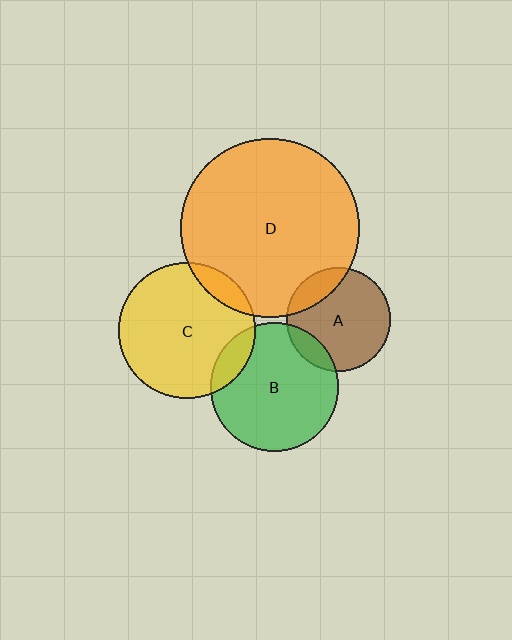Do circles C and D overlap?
Yes.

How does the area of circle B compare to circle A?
Approximately 1.5 times.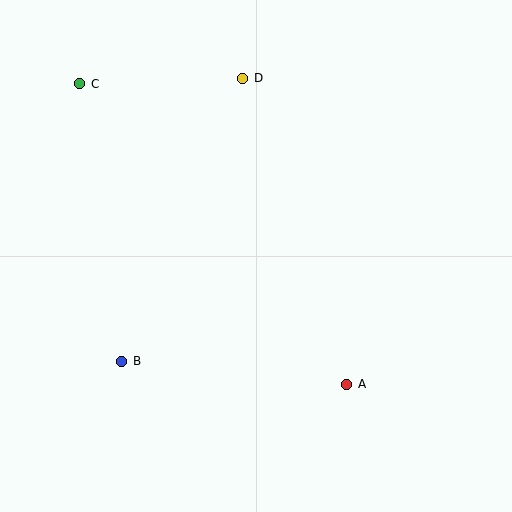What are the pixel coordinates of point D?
Point D is at (243, 78).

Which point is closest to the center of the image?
Point A at (347, 384) is closest to the center.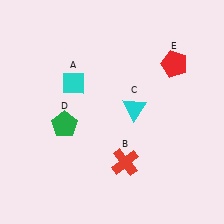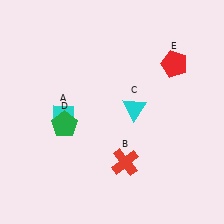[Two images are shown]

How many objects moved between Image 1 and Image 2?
1 object moved between the two images.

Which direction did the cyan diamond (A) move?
The cyan diamond (A) moved down.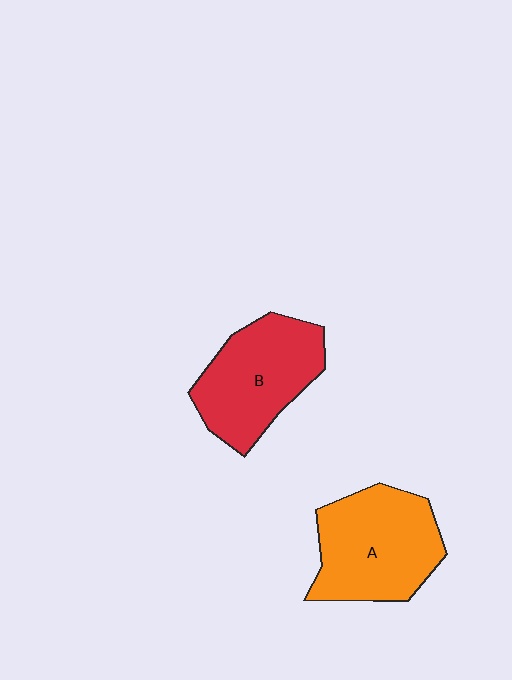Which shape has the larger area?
Shape A (orange).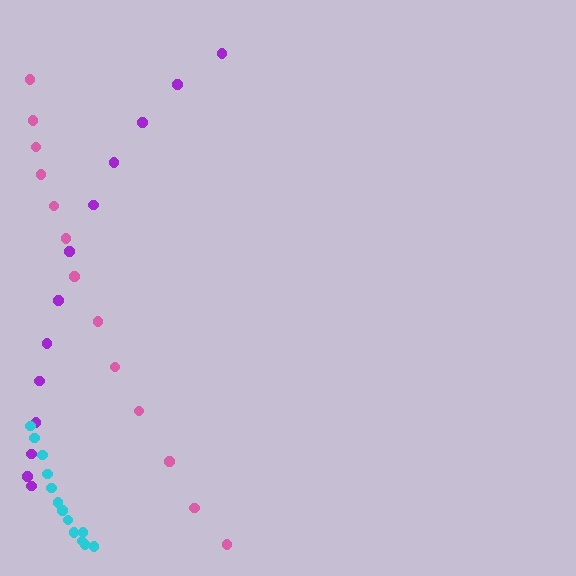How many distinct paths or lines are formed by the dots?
There are 3 distinct paths.